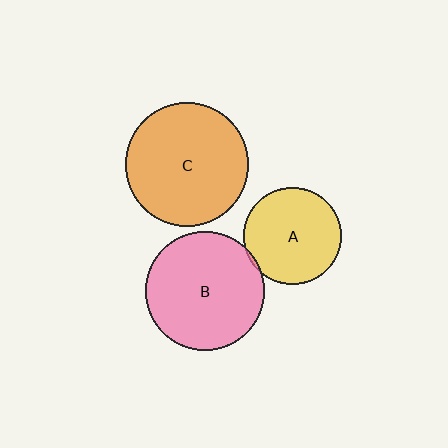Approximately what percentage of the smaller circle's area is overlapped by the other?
Approximately 5%.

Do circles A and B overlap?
Yes.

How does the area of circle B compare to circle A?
Approximately 1.5 times.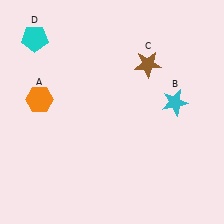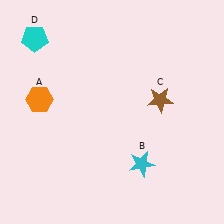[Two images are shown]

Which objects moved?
The objects that moved are: the cyan star (B), the brown star (C).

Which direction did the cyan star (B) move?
The cyan star (B) moved down.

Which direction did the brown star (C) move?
The brown star (C) moved down.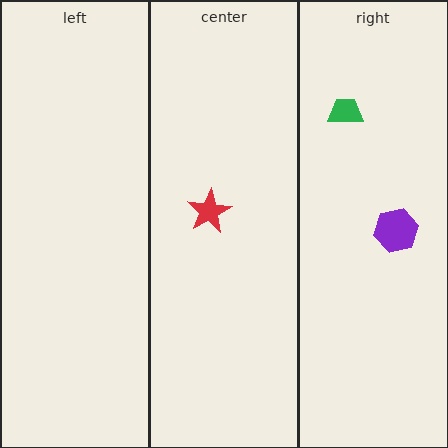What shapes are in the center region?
The red star.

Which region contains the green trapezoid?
The right region.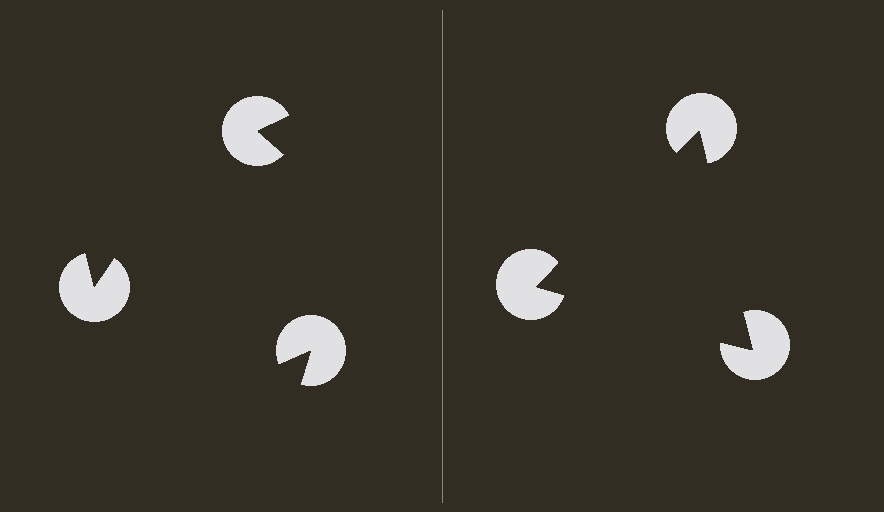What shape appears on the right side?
An illusory triangle.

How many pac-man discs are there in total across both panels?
6 — 3 on each side.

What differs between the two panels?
The pac-man discs are positioned identically on both sides; only the wedge orientations differ. On the right they align to a triangle; on the left they are misaligned.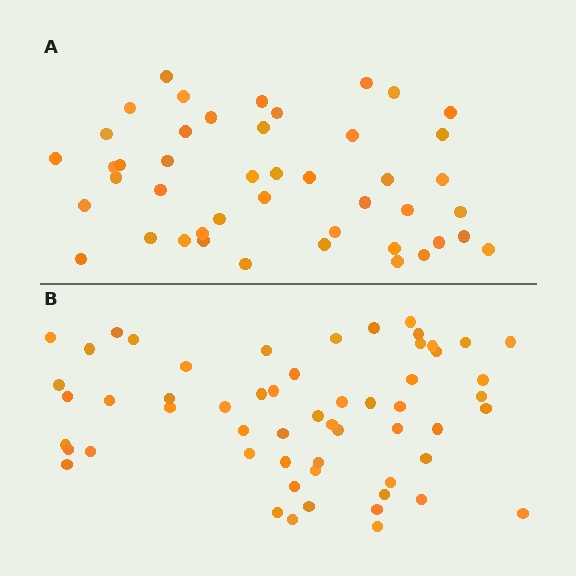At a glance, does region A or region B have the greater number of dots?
Region B (the bottom region) has more dots.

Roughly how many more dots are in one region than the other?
Region B has roughly 12 or so more dots than region A.